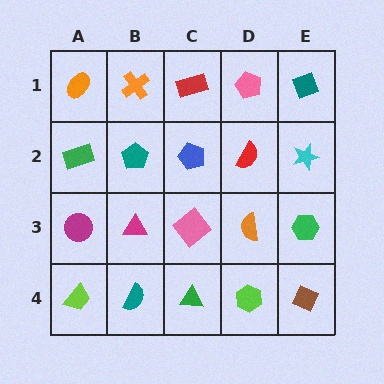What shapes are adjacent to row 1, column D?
A red semicircle (row 2, column D), a red rectangle (row 1, column C), a teal diamond (row 1, column E).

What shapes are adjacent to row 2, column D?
A pink pentagon (row 1, column D), an orange semicircle (row 3, column D), a blue pentagon (row 2, column C), a cyan star (row 2, column E).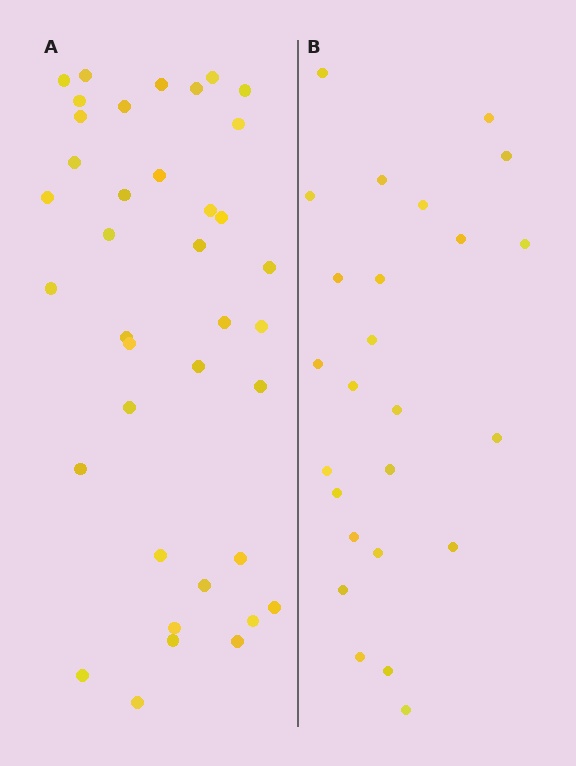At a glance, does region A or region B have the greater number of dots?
Region A (the left region) has more dots.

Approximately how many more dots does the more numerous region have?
Region A has approximately 15 more dots than region B.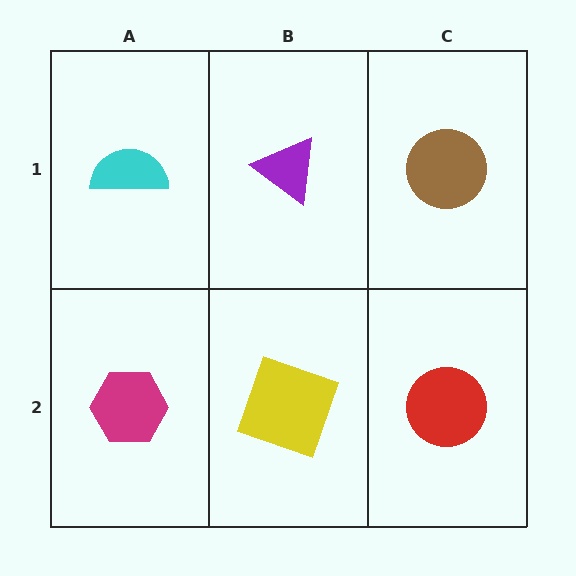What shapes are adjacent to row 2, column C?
A brown circle (row 1, column C), a yellow square (row 2, column B).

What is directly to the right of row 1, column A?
A purple triangle.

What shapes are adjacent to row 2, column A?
A cyan semicircle (row 1, column A), a yellow square (row 2, column B).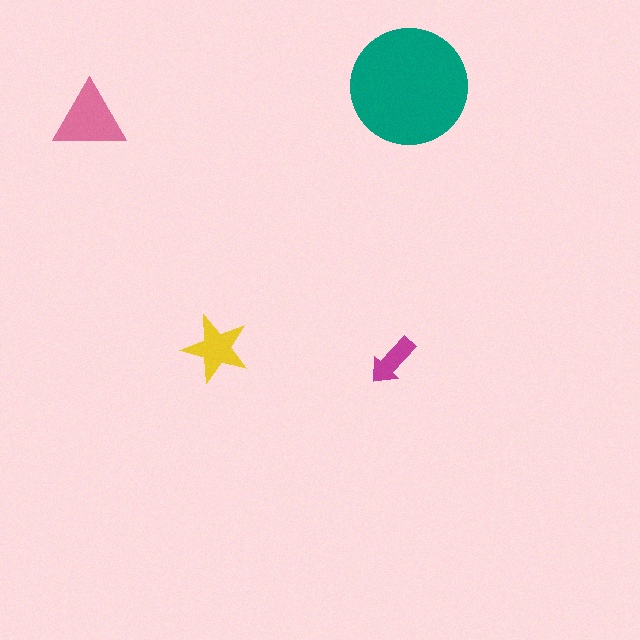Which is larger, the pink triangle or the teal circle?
The teal circle.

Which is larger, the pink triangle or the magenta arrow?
The pink triangle.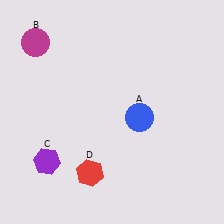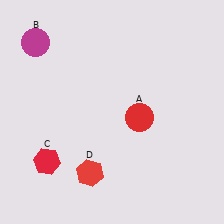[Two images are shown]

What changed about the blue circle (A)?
In Image 1, A is blue. In Image 2, it changed to red.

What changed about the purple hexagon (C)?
In Image 1, C is purple. In Image 2, it changed to red.